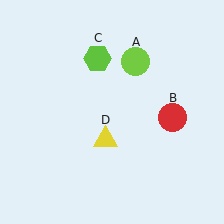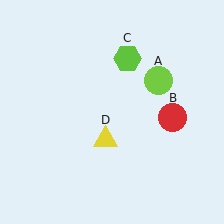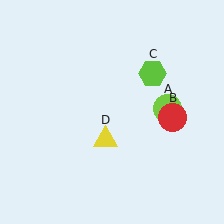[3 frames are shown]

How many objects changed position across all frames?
2 objects changed position: lime circle (object A), lime hexagon (object C).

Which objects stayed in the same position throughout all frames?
Red circle (object B) and yellow triangle (object D) remained stationary.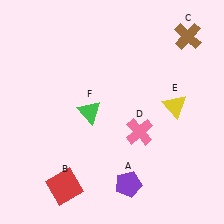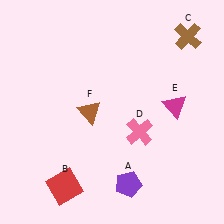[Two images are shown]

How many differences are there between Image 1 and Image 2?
There are 2 differences between the two images.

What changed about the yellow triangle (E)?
In Image 1, E is yellow. In Image 2, it changed to magenta.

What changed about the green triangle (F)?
In Image 1, F is green. In Image 2, it changed to brown.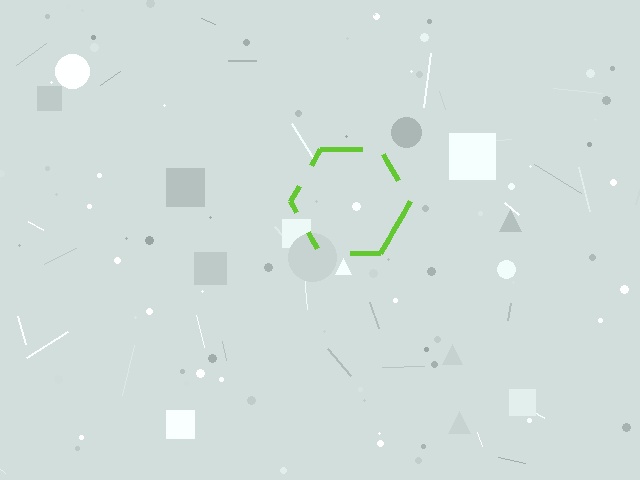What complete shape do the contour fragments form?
The contour fragments form a hexagon.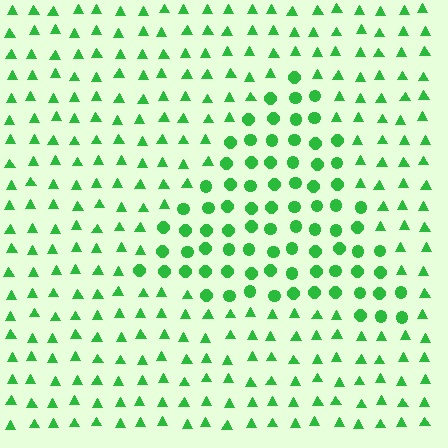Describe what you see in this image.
The image is filled with small green elements arranged in a uniform grid. A triangle-shaped region contains circles, while the surrounding area contains triangles. The boundary is defined purely by the change in element shape.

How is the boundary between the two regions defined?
The boundary is defined by a change in element shape: circles inside vs. triangles outside. All elements share the same color and spacing.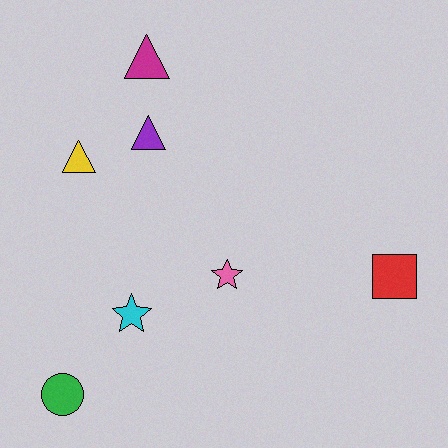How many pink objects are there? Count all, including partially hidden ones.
There is 1 pink object.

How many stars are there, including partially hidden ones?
There are 2 stars.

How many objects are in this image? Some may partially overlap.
There are 7 objects.